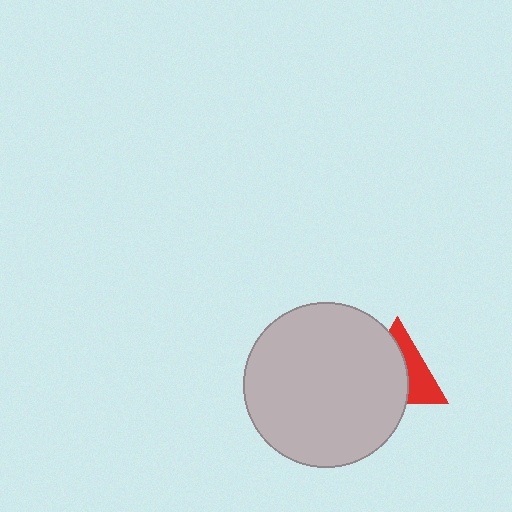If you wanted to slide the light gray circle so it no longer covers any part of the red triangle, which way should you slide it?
Slide it left — that is the most direct way to separate the two shapes.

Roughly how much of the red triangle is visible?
A small part of it is visible (roughly 41%).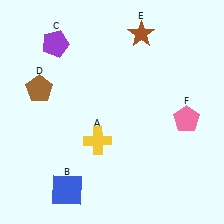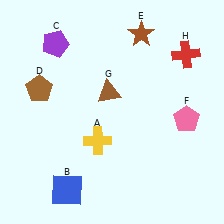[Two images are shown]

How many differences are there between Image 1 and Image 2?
There are 2 differences between the two images.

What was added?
A brown triangle (G), a red cross (H) were added in Image 2.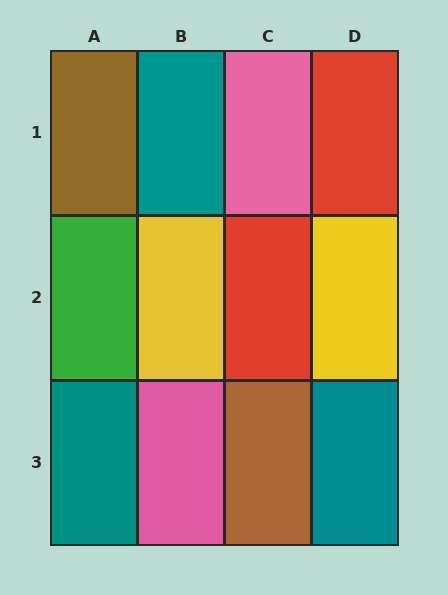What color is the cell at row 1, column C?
Pink.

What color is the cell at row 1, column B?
Teal.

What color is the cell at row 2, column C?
Red.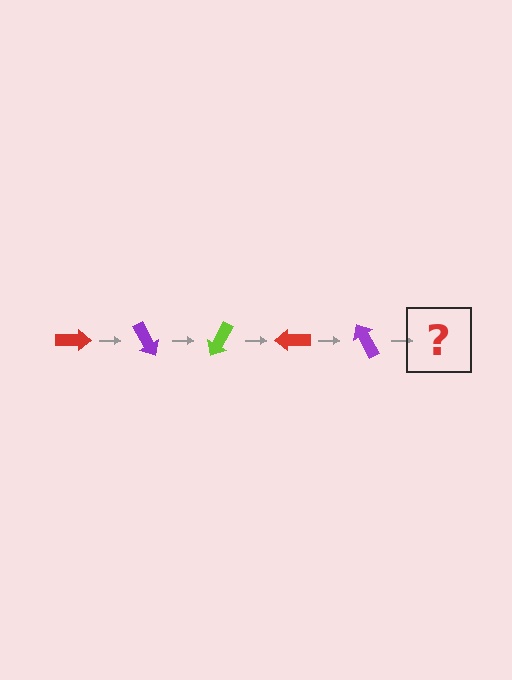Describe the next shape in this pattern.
It should be a lime arrow, rotated 300 degrees from the start.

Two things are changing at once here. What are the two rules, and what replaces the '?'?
The two rules are that it rotates 60 degrees each step and the color cycles through red, purple, and lime. The '?' should be a lime arrow, rotated 300 degrees from the start.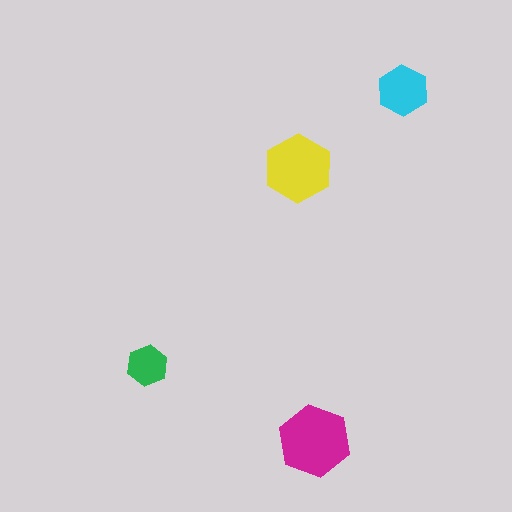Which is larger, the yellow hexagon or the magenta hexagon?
The magenta one.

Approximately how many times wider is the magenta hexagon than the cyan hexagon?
About 1.5 times wider.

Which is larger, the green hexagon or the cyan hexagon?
The cyan one.